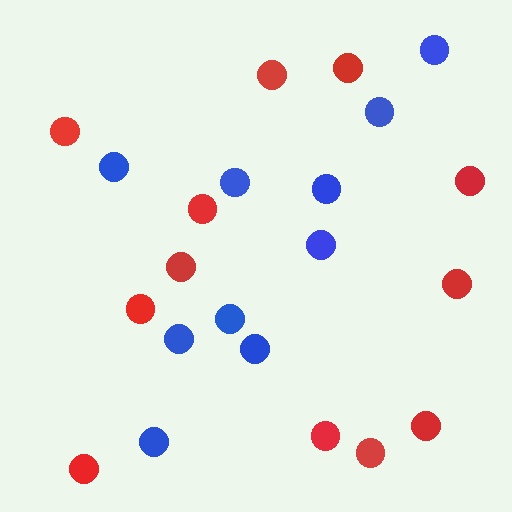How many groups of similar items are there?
There are 2 groups: one group of blue circles (10) and one group of red circles (12).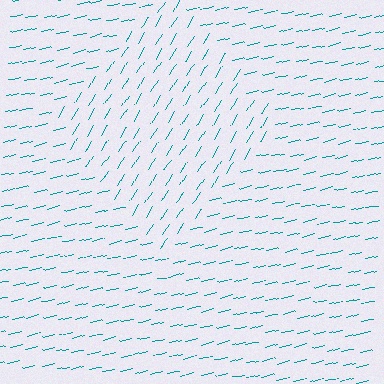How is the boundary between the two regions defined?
The boundary is defined purely by a change in line orientation (approximately 45 degrees difference). All lines are the same color and thickness.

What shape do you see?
I see a diamond.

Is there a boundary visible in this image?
Yes, there is a texture boundary formed by a change in line orientation.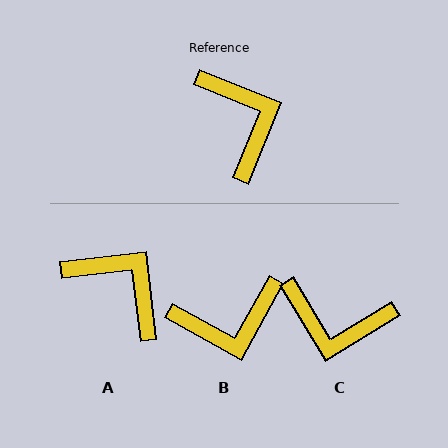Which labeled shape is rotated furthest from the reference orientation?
C, about 127 degrees away.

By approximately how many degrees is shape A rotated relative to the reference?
Approximately 29 degrees counter-clockwise.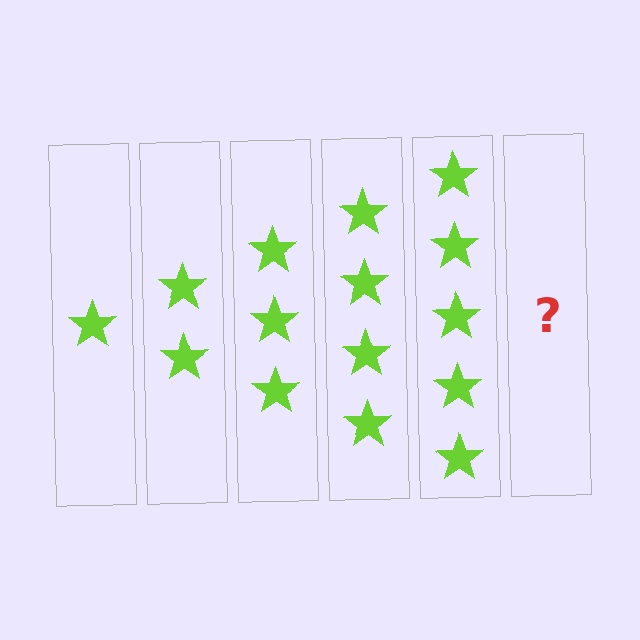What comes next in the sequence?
The next element should be 6 stars.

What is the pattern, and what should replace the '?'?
The pattern is that each step adds one more star. The '?' should be 6 stars.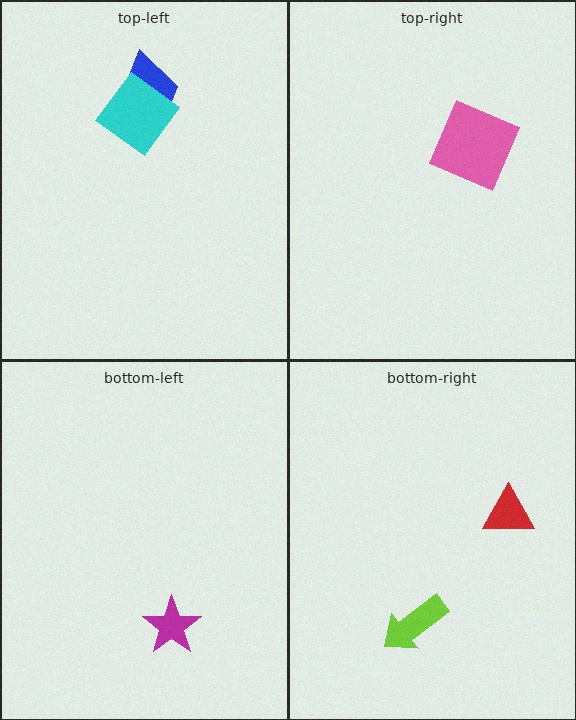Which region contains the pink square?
The top-right region.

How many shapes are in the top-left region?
2.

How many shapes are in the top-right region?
1.